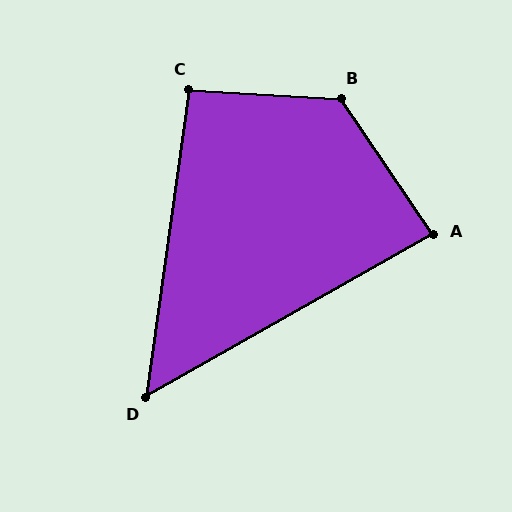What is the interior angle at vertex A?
Approximately 85 degrees (approximately right).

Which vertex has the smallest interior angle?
D, at approximately 53 degrees.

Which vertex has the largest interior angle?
B, at approximately 127 degrees.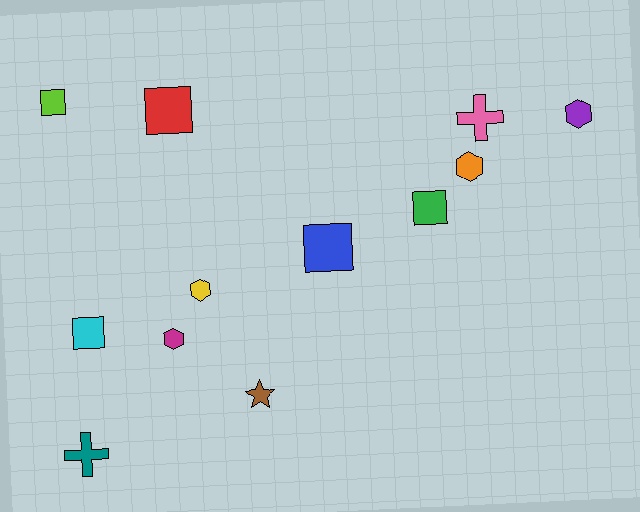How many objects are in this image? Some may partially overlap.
There are 12 objects.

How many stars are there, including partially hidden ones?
There is 1 star.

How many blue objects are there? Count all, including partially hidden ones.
There is 1 blue object.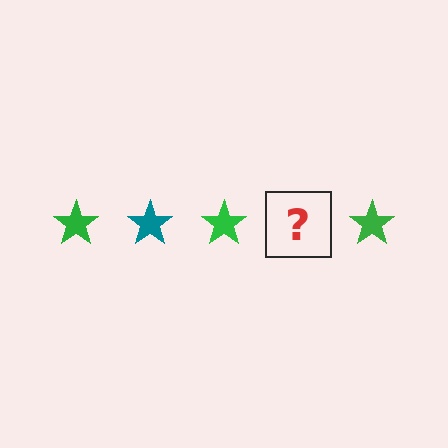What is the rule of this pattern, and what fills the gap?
The rule is that the pattern cycles through green, teal stars. The gap should be filled with a teal star.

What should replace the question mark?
The question mark should be replaced with a teal star.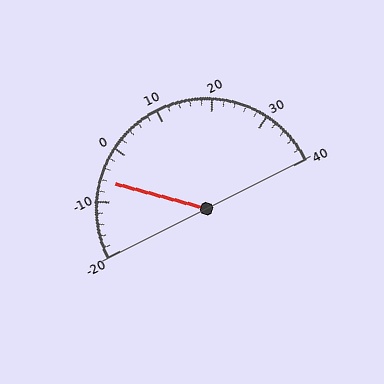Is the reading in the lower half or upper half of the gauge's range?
The reading is in the lower half of the range (-20 to 40).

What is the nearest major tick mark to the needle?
The nearest major tick mark is -10.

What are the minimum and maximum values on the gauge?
The gauge ranges from -20 to 40.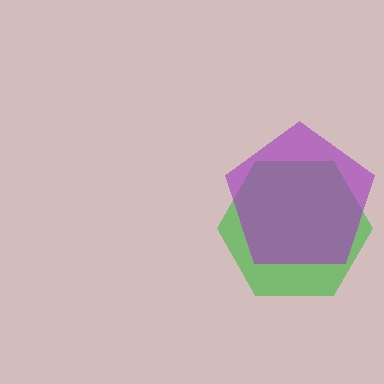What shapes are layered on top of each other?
The layered shapes are: a green hexagon, a purple pentagon.